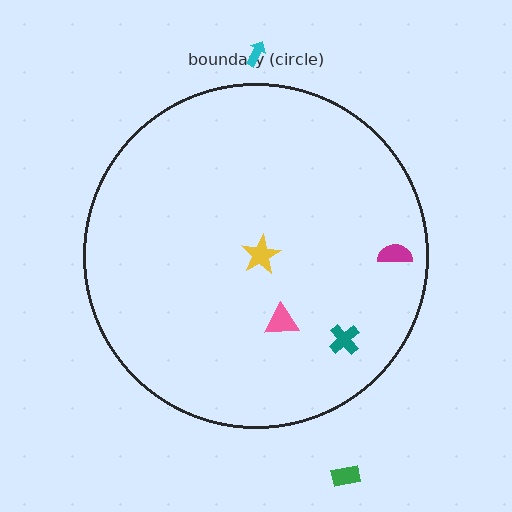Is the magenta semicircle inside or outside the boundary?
Inside.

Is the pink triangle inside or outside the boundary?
Inside.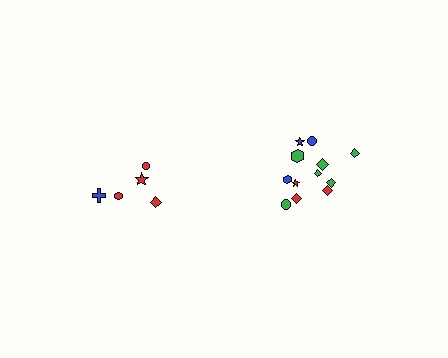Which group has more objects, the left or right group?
The right group.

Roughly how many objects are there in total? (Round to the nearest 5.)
Roughly 15 objects in total.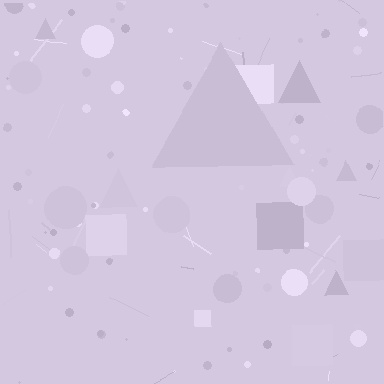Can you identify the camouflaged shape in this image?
The camouflaged shape is a triangle.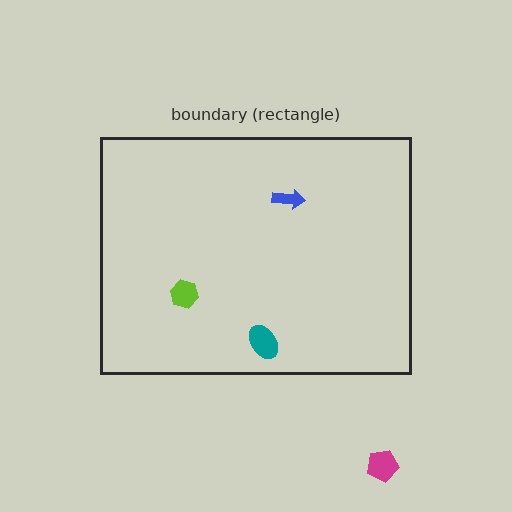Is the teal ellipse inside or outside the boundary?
Inside.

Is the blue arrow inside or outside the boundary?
Inside.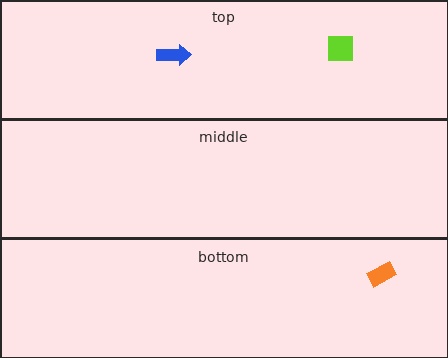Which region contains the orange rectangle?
The bottom region.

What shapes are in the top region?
The blue arrow, the lime square.